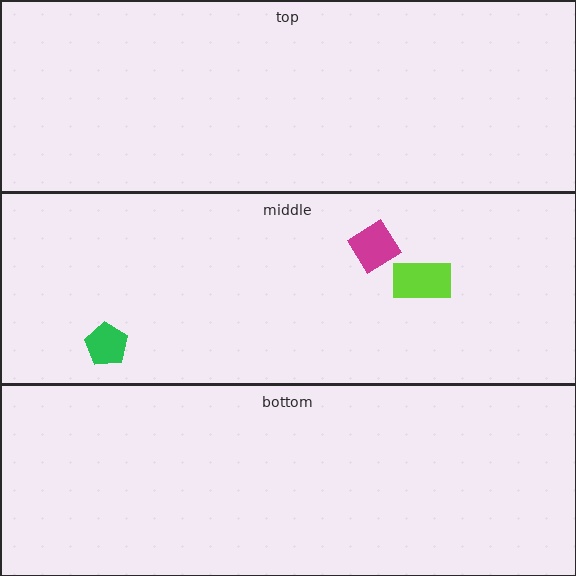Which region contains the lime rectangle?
The middle region.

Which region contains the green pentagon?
The middle region.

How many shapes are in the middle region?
3.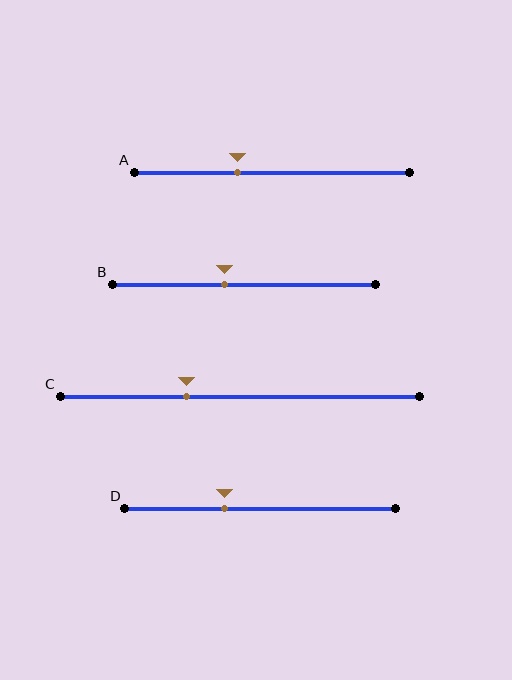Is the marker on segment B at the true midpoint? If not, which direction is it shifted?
No, the marker on segment B is shifted to the left by about 7% of the segment length.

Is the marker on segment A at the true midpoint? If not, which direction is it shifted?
No, the marker on segment A is shifted to the left by about 12% of the segment length.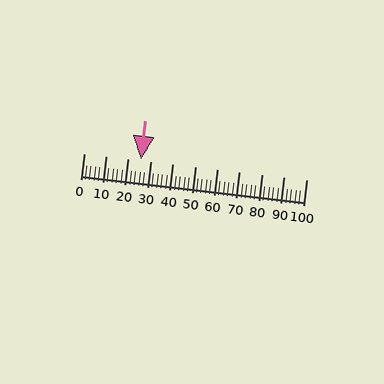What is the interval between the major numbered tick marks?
The major tick marks are spaced 10 units apart.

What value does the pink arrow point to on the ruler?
The pink arrow points to approximately 26.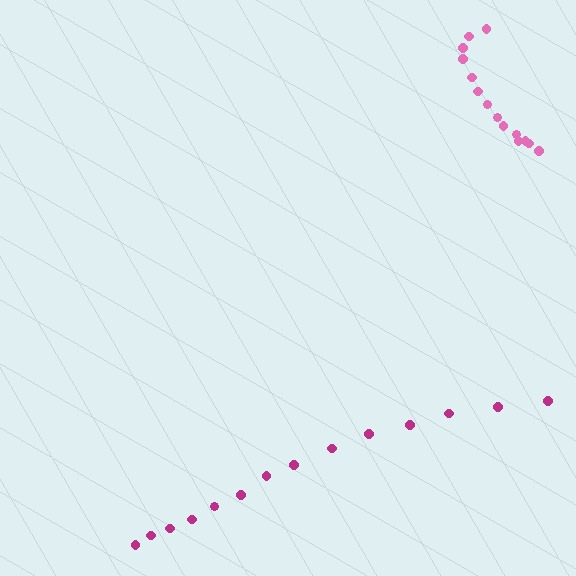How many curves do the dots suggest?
There are 2 distinct paths.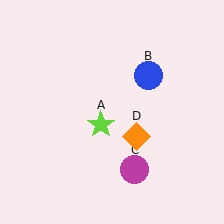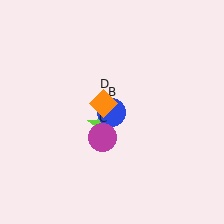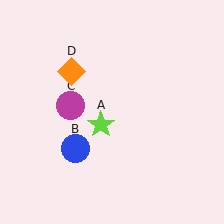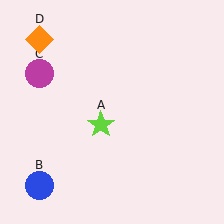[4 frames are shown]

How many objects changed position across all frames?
3 objects changed position: blue circle (object B), magenta circle (object C), orange diamond (object D).